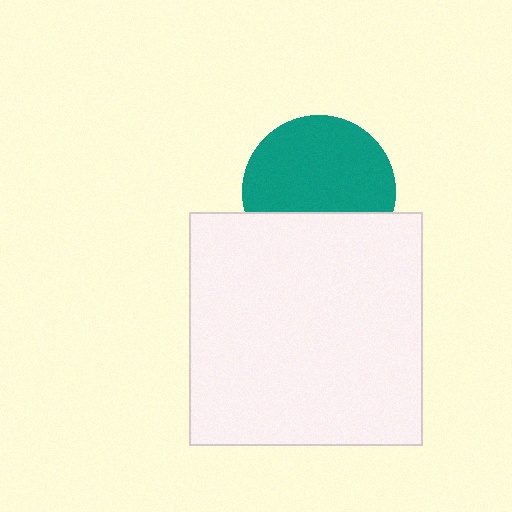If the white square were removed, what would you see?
You would see the complete teal circle.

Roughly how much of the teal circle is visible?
Most of it is visible (roughly 66%).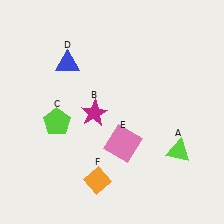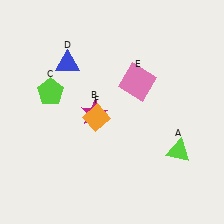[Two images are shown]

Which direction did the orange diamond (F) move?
The orange diamond (F) moved up.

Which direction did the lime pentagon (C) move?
The lime pentagon (C) moved up.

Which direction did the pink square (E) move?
The pink square (E) moved up.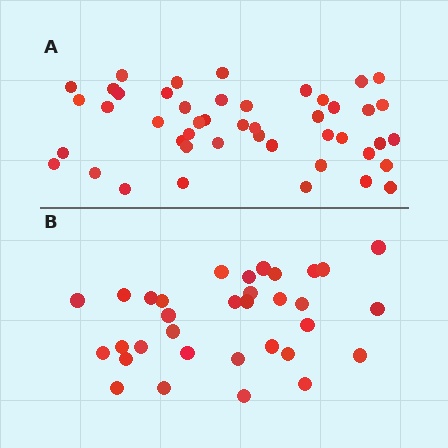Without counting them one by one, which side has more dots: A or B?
Region A (the top region) has more dots.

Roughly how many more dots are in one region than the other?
Region A has approximately 15 more dots than region B.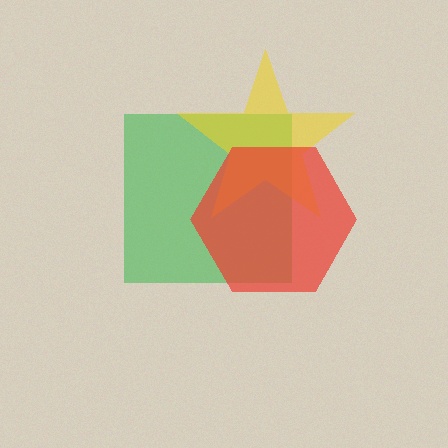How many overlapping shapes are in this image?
There are 3 overlapping shapes in the image.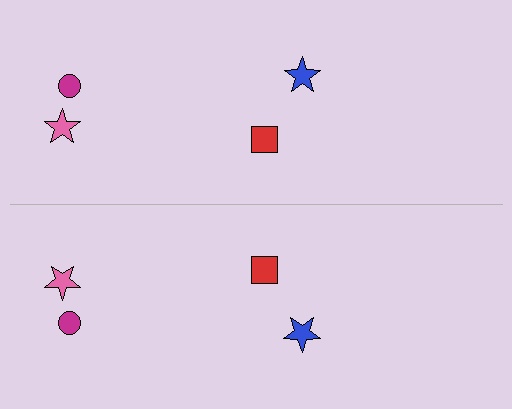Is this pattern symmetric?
Yes, this pattern has bilateral (reflection) symmetry.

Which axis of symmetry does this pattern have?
The pattern has a horizontal axis of symmetry running through the center of the image.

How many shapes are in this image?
There are 8 shapes in this image.